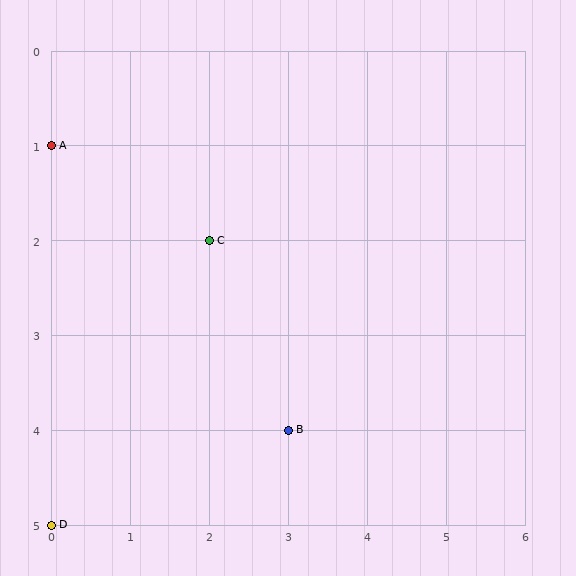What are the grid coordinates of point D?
Point D is at grid coordinates (0, 5).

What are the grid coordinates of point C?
Point C is at grid coordinates (2, 2).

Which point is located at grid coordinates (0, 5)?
Point D is at (0, 5).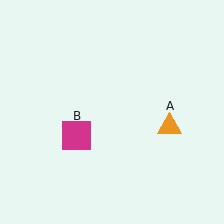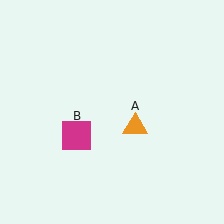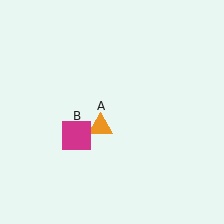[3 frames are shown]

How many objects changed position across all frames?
1 object changed position: orange triangle (object A).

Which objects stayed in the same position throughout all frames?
Magenta square (object B) remained stationary.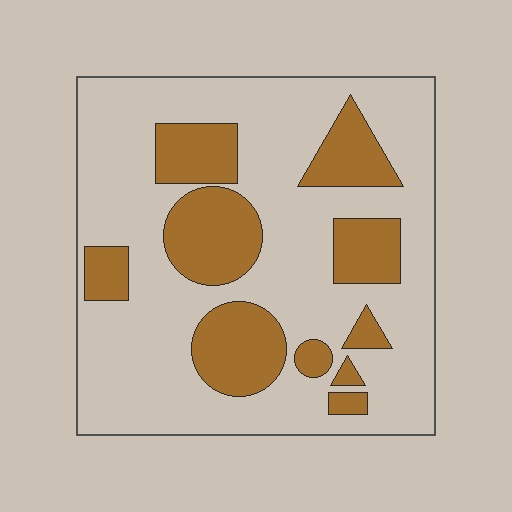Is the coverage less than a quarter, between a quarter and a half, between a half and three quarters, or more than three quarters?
Between a quarter and a half.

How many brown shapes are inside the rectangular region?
10.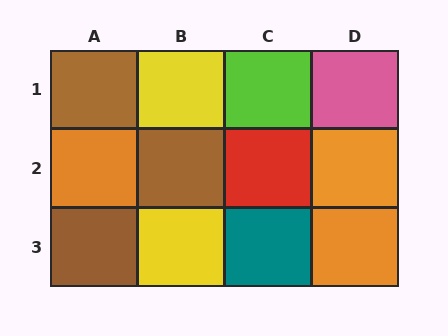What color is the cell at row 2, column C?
Red.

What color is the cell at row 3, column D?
Orange.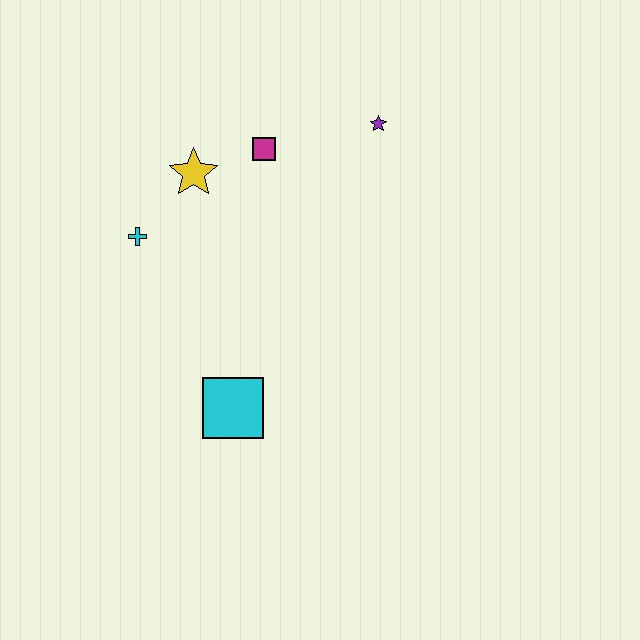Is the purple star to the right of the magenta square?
Yes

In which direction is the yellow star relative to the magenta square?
The yellow star is to the left of the magenta square.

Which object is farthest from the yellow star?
The cyan square is farthest from the yellow star.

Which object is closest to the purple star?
The magenta square is closest to the purple star.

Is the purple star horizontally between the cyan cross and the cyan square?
No